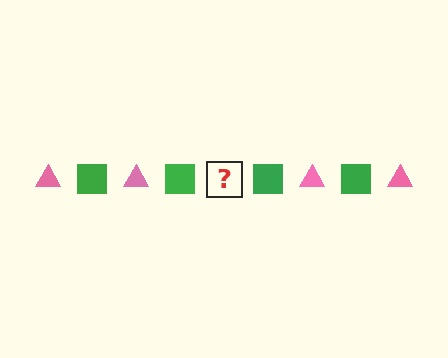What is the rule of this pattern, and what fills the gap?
The rule is that the pattern alternates between pink triangle and green square. The gap should be filled with a pink triangle.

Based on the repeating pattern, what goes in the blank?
The blank should be a pink triangle.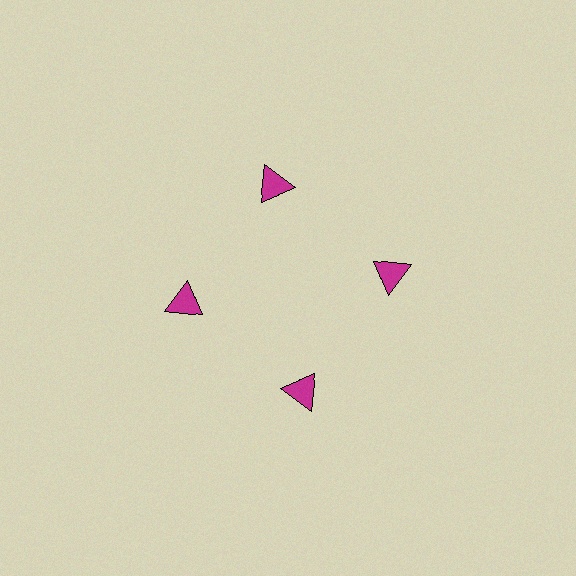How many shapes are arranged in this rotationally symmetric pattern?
There are 4 shapes, arranged in 4 groups of 1.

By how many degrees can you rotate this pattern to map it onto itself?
The pattern maps onto itself every 90 degrees of rotation.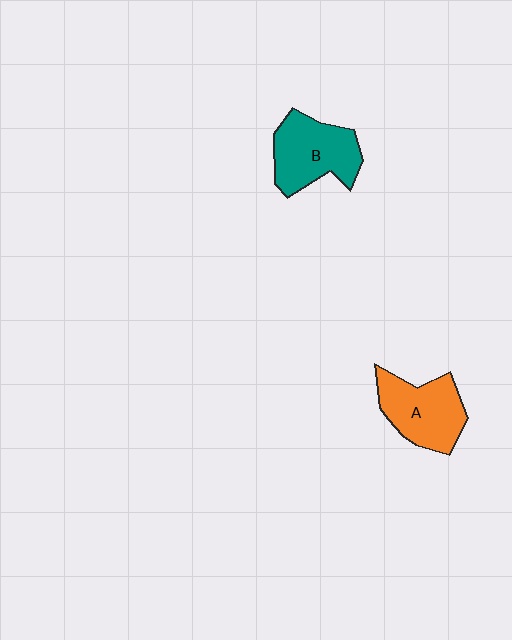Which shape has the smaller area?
Shape A (orange).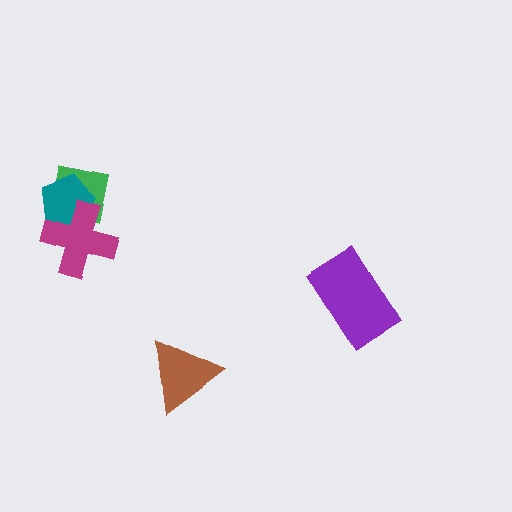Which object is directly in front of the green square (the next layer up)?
The teal pentagon is directly in front of the green square.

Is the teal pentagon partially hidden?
Yes, it is partially covered by another shape.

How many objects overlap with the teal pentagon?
2 objects overlap with the teal pentagon.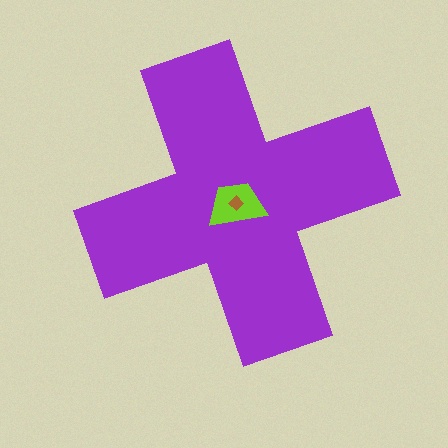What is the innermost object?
The brown diamond.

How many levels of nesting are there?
3.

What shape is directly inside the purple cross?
The lime trapezoid.